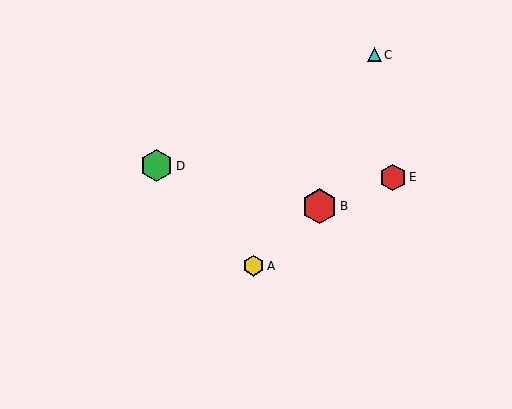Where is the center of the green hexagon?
The center of the green hexagon is at (157, 166).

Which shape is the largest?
The red hexagon (labeled B) is the largest.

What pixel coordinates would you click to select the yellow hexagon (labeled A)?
Click at (253, 266) to select the yellow hexagon A.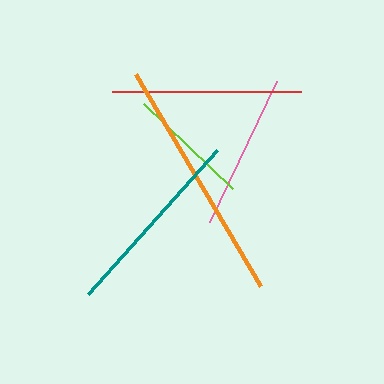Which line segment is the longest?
The orange line is the longest at approximately 246 pixels.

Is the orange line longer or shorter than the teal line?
The orange line is longer than the teal line.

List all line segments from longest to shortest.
From longest to shortest: orange, teal, red, pink, lime.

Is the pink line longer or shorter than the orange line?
The orange line is longer than the pink line.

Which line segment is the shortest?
The lime line is the shortest at approximately 123 pixels.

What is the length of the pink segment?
The pink segment is approximately 156 pixels long.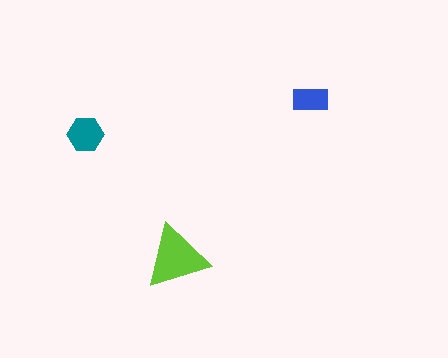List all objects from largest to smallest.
The lime triangle, the teal hexagon, the blue rectangle.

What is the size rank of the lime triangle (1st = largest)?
1st.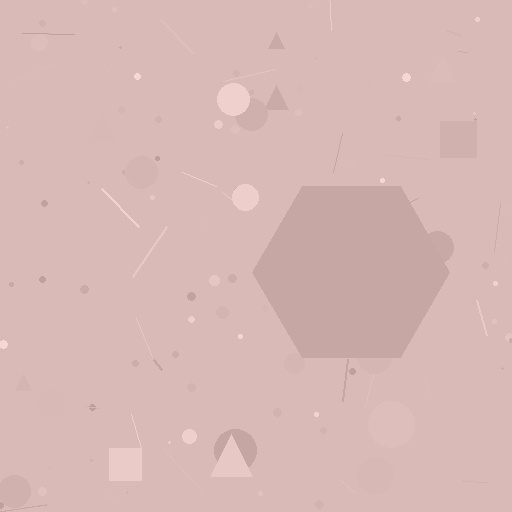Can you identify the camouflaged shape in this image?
The camouflaged shape is a hexagon.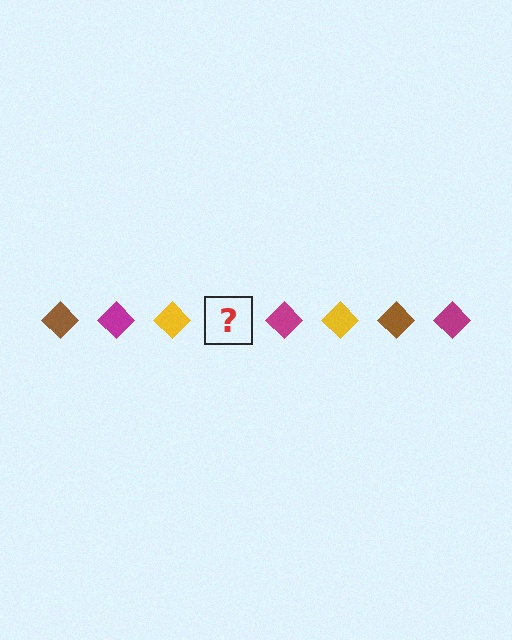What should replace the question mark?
The question mark should be replaced with a brown diamond.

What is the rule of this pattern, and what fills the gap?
The rule is that the pattern cycles through brown, magenta, yellow diamonds. The gap should be filled with a brown diamond.